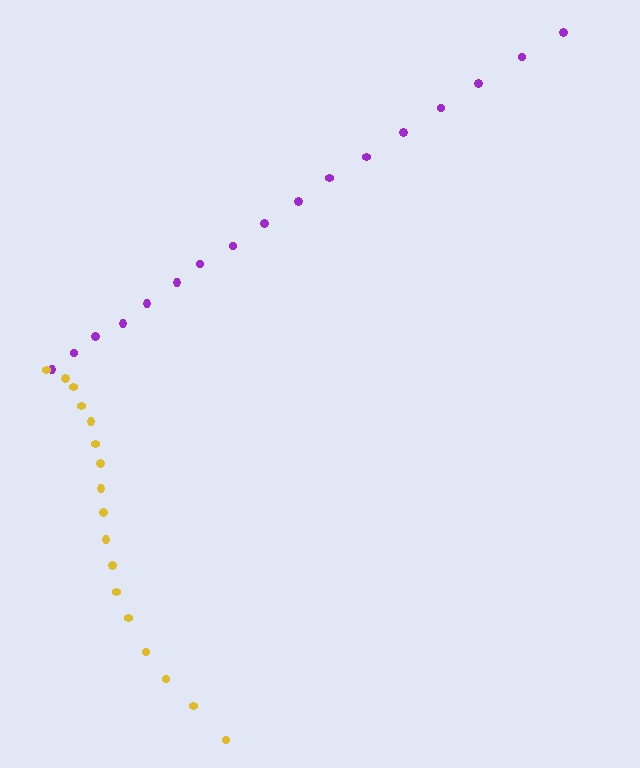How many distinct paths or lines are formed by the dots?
There are 2 distinct paths.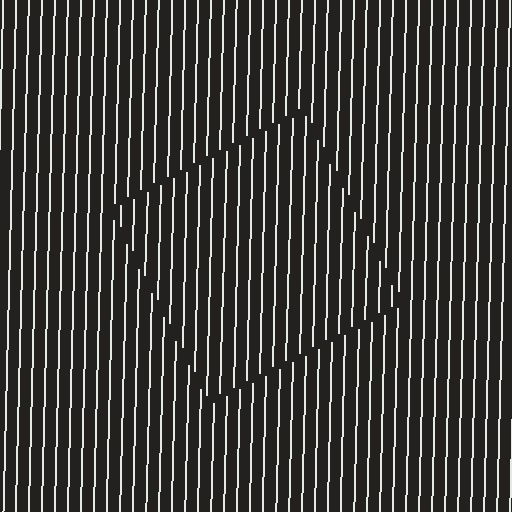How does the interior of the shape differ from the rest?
The interior of the shape contains the same grating, shifted by half a period — the contour is defined by the phase discontinuity where line-ends from the inner and outer gratings abut.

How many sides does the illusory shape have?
4 sides — the line-ends trace a square.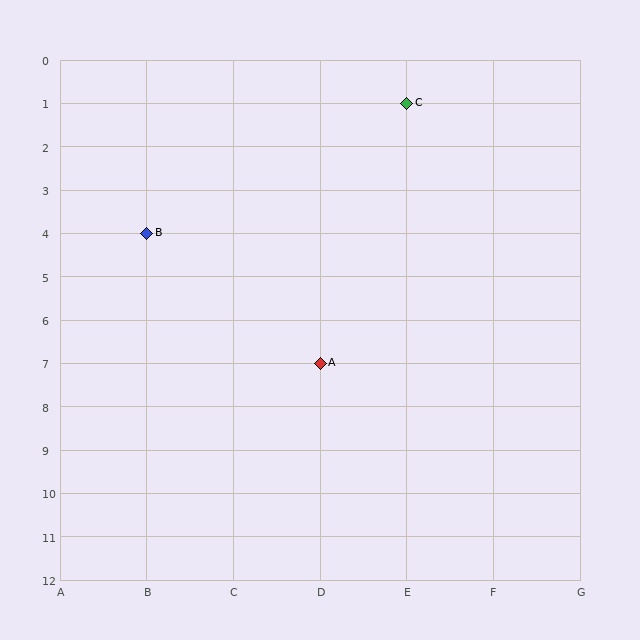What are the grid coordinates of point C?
Point C is at grid coordinates (E, 1).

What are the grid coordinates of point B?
Point B is at grid coordinates (B, 4).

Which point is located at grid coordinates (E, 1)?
Point C is at (E, 1).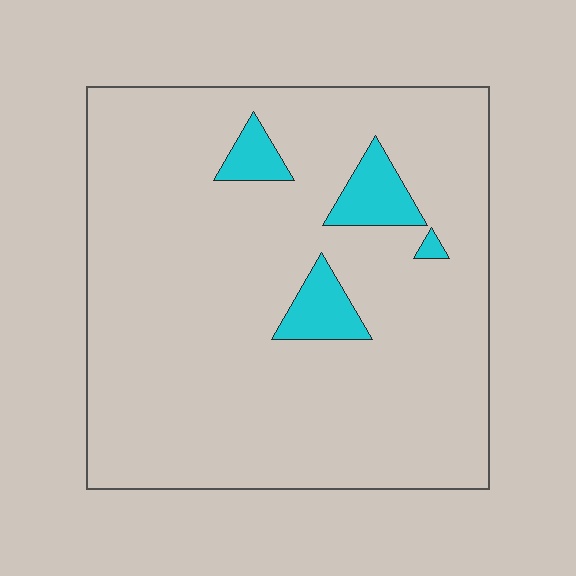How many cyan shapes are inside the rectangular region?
4.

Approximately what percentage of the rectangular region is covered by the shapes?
Approximately 10%.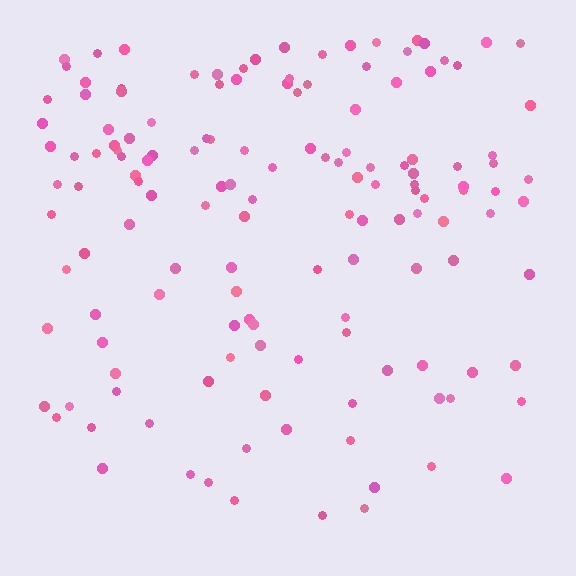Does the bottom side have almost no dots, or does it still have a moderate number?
Still a moderate number, just noticeably fewer than the top.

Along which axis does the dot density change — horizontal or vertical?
Vertical.